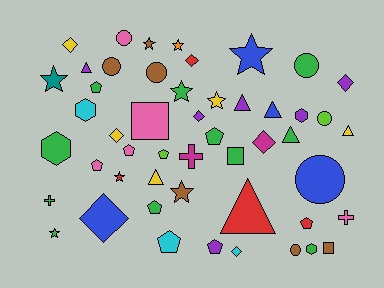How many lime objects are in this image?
There are 2 lime objects.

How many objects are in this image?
There are 50 objects.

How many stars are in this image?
There are 9 stars.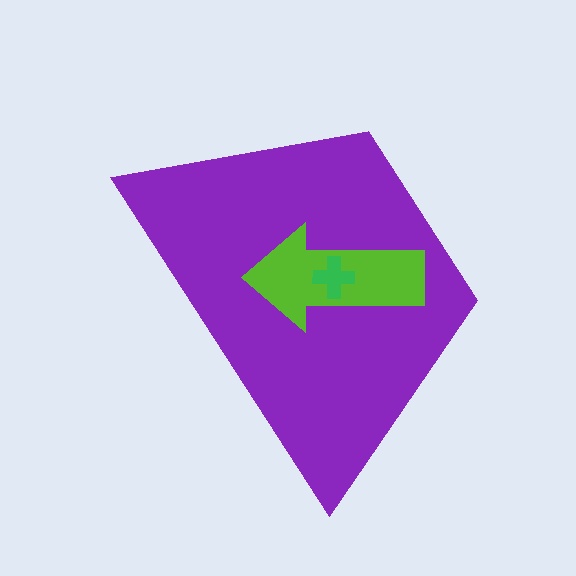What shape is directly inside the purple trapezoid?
The lime arrow.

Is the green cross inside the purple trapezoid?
Yes.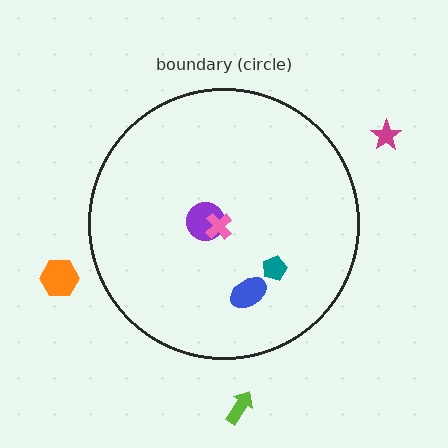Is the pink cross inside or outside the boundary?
Inside.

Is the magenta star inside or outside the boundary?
Outside.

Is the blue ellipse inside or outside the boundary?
Inside.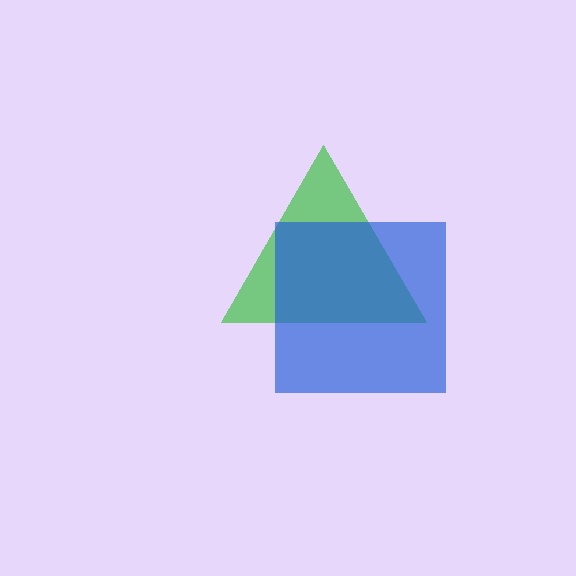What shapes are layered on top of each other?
The layered shapes are: a green triangle, a blue square.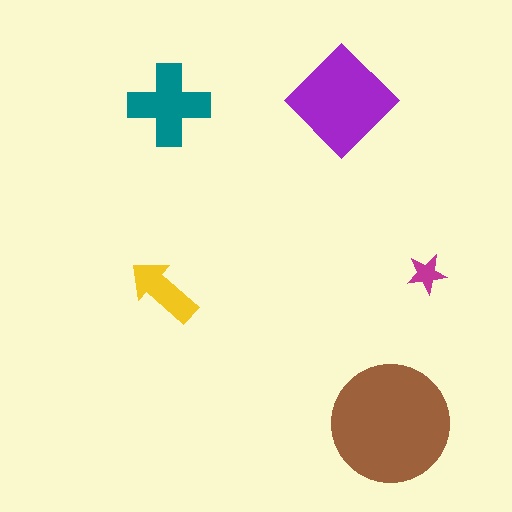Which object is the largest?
The brown circle.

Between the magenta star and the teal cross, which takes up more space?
The teal cross.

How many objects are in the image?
There are 5 objects in the image.